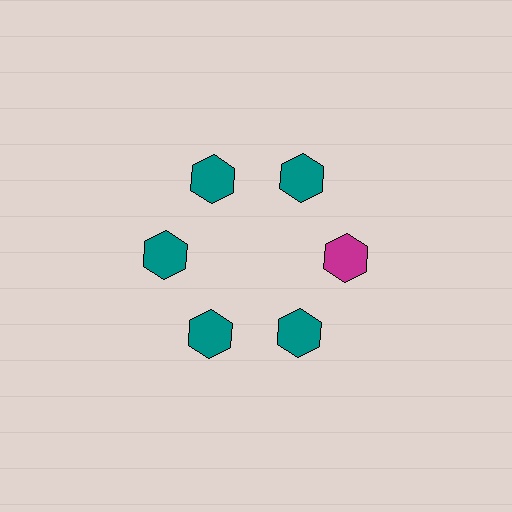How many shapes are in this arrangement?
There are 6 shapes arranged in a ring pattern.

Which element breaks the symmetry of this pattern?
The magenta hexagon at roughly the 3 o'clock position breaks the symmetry. All other shapes are teal hexagons.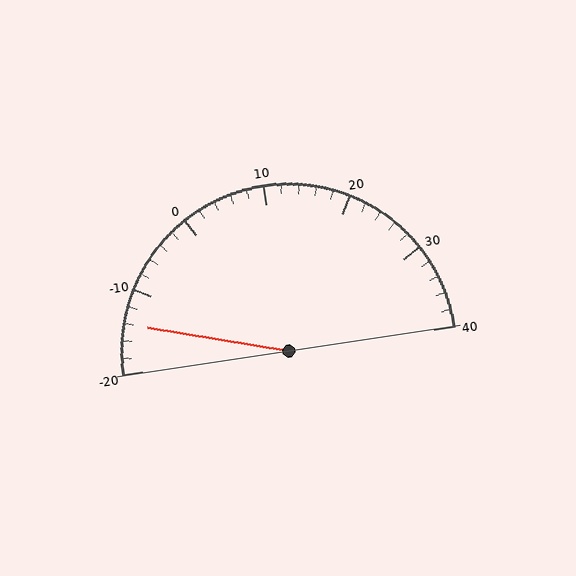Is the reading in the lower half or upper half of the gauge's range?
The reading is in the lower half of the range (-20 to 40).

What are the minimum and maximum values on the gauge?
The gauge ranges from -20 to 40.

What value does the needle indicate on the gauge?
The needle indicates approximately -14.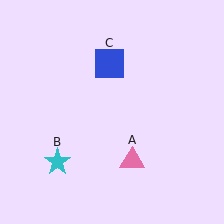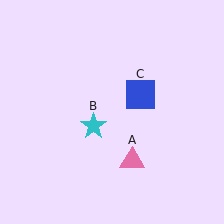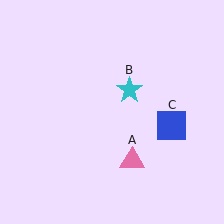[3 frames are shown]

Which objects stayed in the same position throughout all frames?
Pink triangle (object A) remained stationary.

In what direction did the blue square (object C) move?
The blue square (object C) moved down and to the right.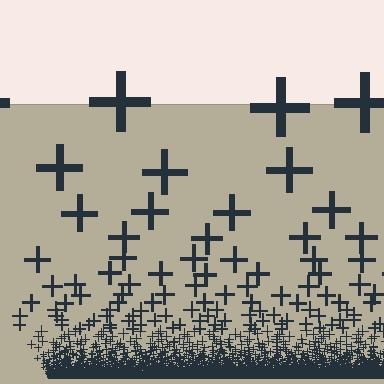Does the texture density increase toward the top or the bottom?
Density increases toward the bottom.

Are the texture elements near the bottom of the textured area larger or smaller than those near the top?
Smaller. The gradient is inverted — elements near the bottom are smaller and denser.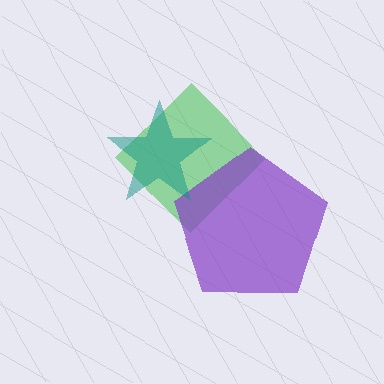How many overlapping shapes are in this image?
There are 3 overlapping shapes in the image.